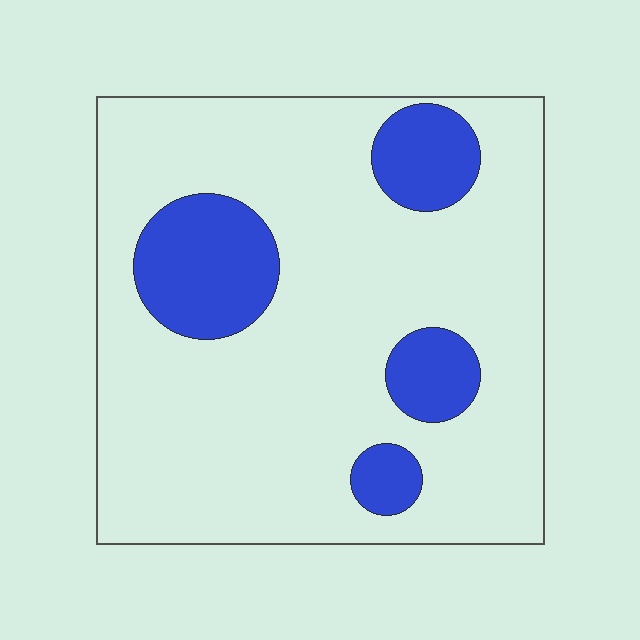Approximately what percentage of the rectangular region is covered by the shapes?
Approximately 20%.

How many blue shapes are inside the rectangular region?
4.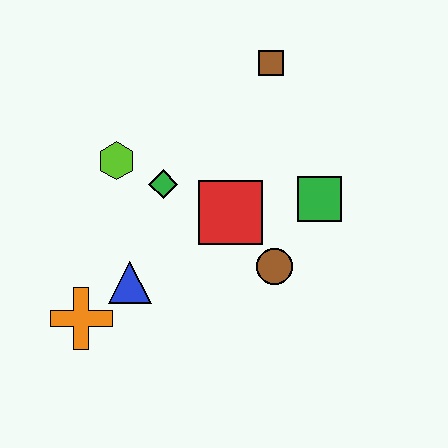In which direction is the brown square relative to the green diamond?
The brown square is above the green diamond.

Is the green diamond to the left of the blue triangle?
No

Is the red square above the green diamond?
No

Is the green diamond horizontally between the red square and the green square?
No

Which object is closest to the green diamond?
The lime hexagon is closest to the green diamond.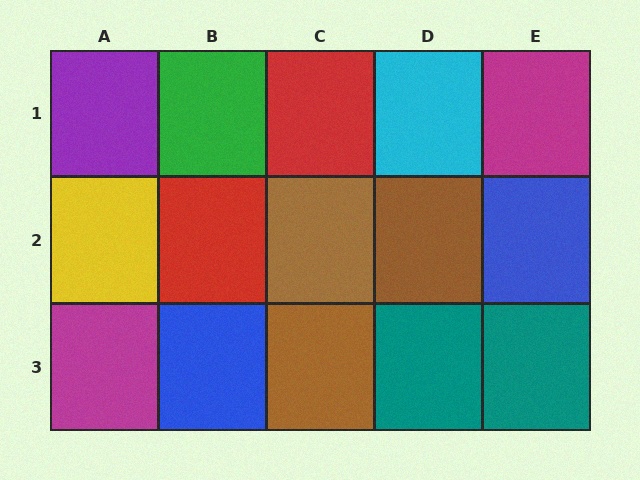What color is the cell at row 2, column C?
Brown.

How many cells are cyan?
1 cell is cyan.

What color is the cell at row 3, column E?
Teal.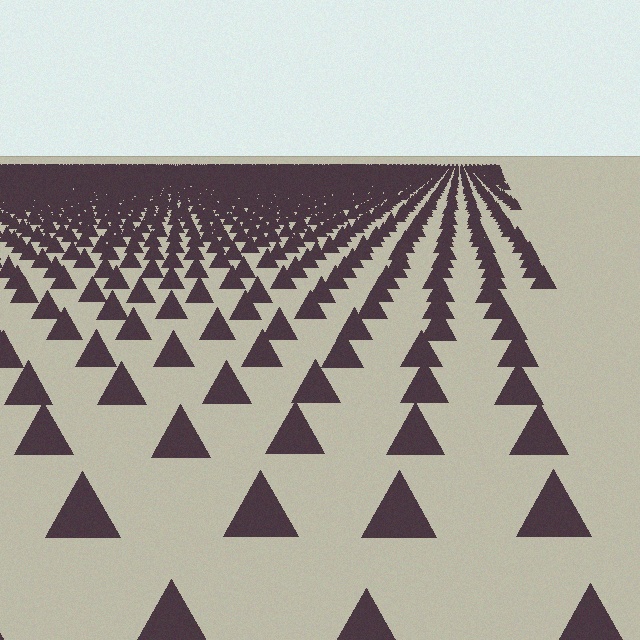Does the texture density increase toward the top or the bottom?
Density increases toward the top.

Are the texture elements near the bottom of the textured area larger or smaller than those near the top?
Larger. Near the bottom, elements are closer to the viewer and appear at a bigger on-screen size.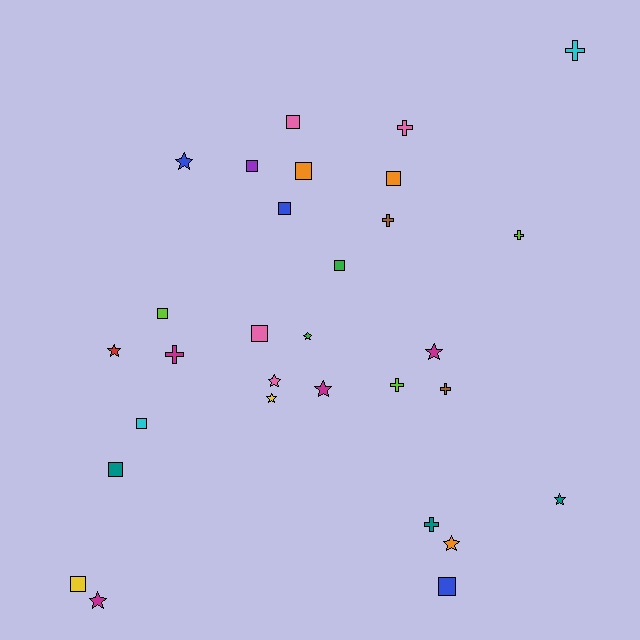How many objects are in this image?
There are 30 objects.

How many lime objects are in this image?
There are 3 lime objects.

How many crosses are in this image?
There are 8 crosses.